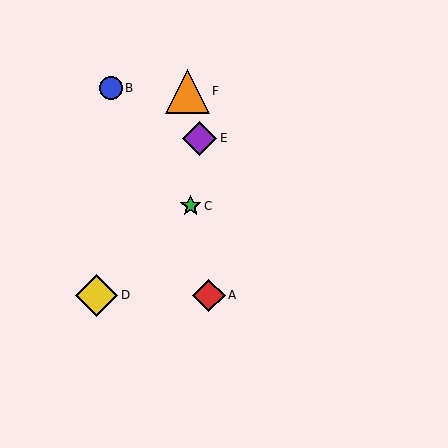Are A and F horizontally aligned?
No, A is at y≈295 and F is at y≈91.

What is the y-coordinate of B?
Object B is at y≈88.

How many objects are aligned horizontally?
2 objects (A, D) are aligned horizontally.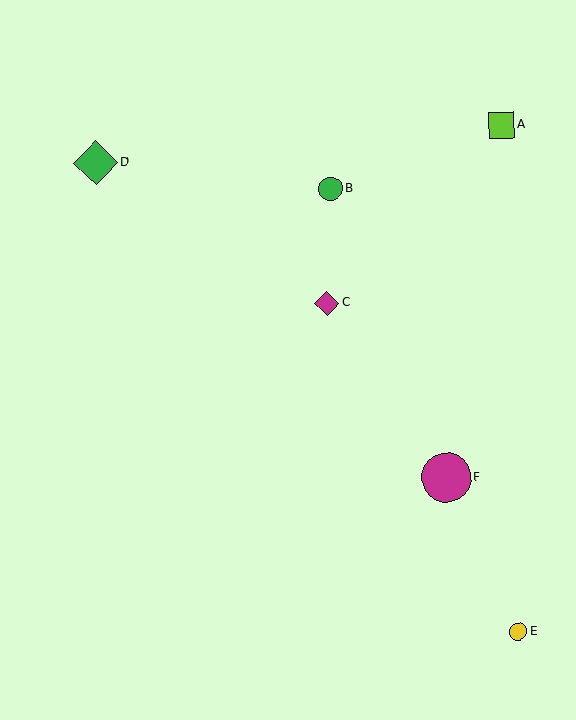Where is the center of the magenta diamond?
The center of the magenta diamond is at (327, 303).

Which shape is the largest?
The magenta circle (labeled F) is the largest.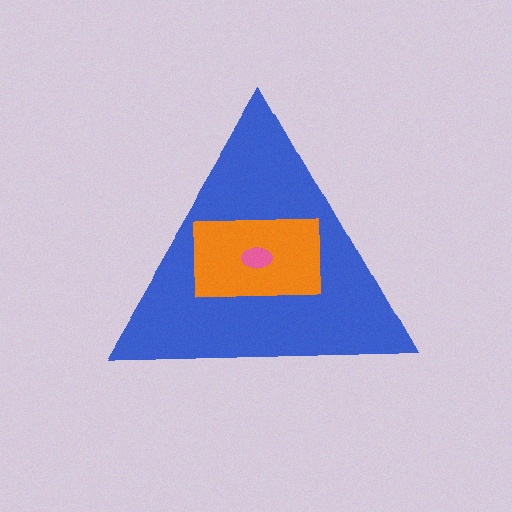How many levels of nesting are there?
3.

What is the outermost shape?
The blue triangle.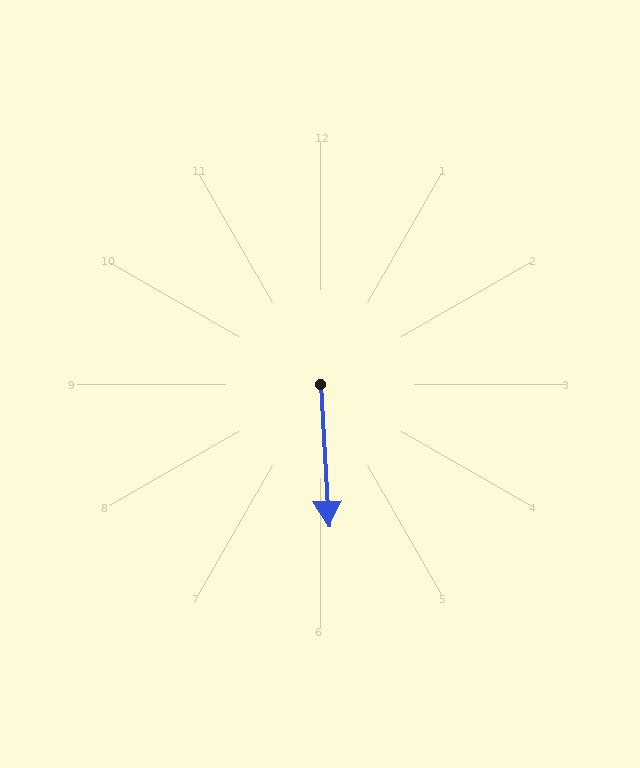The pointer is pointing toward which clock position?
Roughly 6 o'clock.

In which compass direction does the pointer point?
South.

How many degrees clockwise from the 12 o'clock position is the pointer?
Approximately 176 degrees.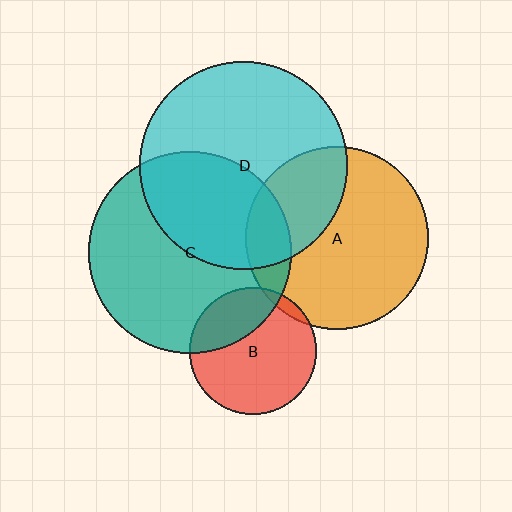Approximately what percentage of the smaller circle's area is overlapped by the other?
Approximately 40%.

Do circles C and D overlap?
Yes.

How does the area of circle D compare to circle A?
Approximately 1.3 times.